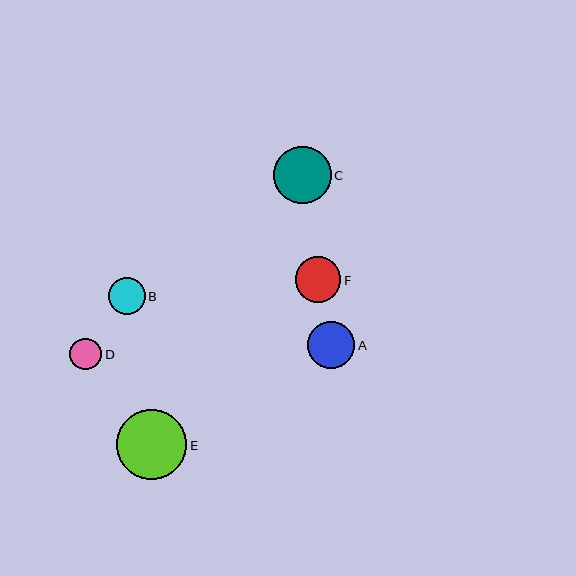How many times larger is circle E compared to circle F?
Circle E is approximately 1.5 times the size of circle F.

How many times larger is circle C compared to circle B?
Circle C is approximately 1.5 times the size of circle B.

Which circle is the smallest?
Circle D is the smallest with a size of approximately 32 pixels.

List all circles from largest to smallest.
From largest to smallest: E, C, A, F, B, D.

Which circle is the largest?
Circle E is the largest with a size of approximately 70 pixels.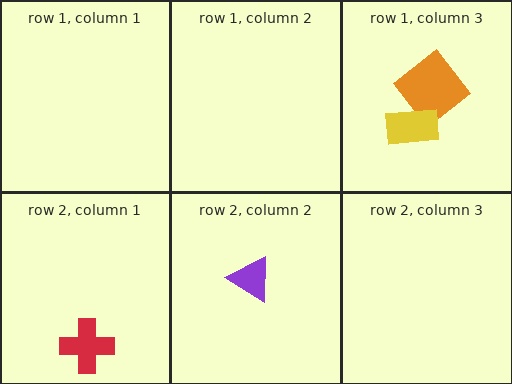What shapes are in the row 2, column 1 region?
The red cross.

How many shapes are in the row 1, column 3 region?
2.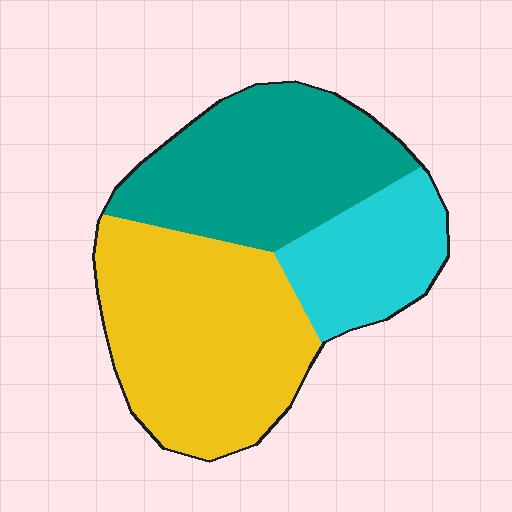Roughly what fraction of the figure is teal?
Teal takes up about three eighths (3/8) of the figure.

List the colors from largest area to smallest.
From largest to smallest: yellow, teal, cyan.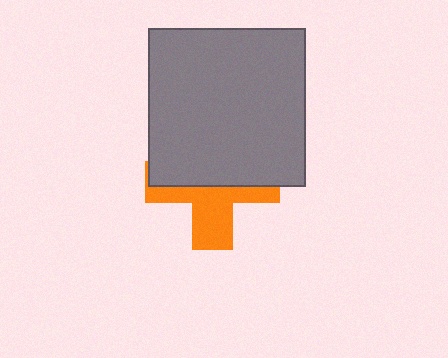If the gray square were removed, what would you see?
You would see the complete orange cross.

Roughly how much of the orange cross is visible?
A small part of it is visible (roughly 43%).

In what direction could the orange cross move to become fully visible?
The orange cross could move down. That would shift it out from behind the gray square entirely.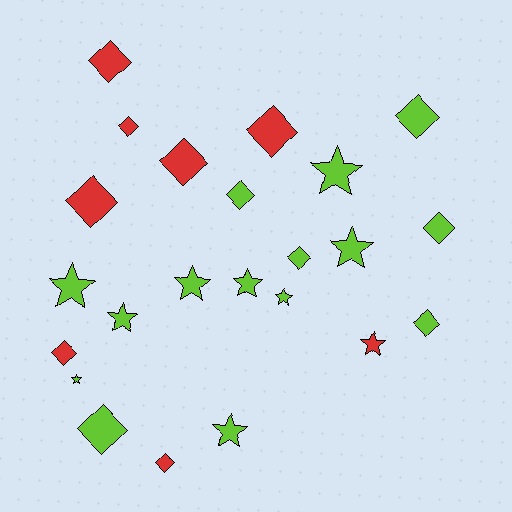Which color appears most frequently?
Lime, with 15 objects.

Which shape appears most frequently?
Diamond, with 13 objects.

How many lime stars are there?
There are 9 lime stars.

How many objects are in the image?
There are 23 objects.